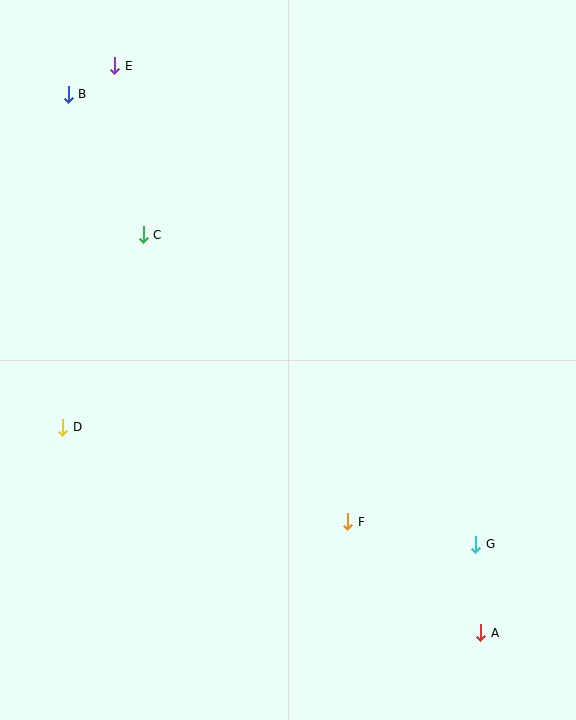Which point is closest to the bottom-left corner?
Point D is closest to the bottom-left corner.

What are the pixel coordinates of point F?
Point F is at (348, 522).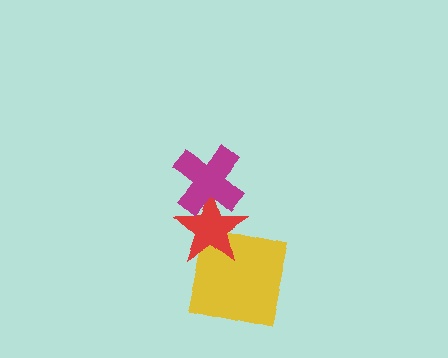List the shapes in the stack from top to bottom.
From top to bottom: the magenta cross, the red star, the yellow square.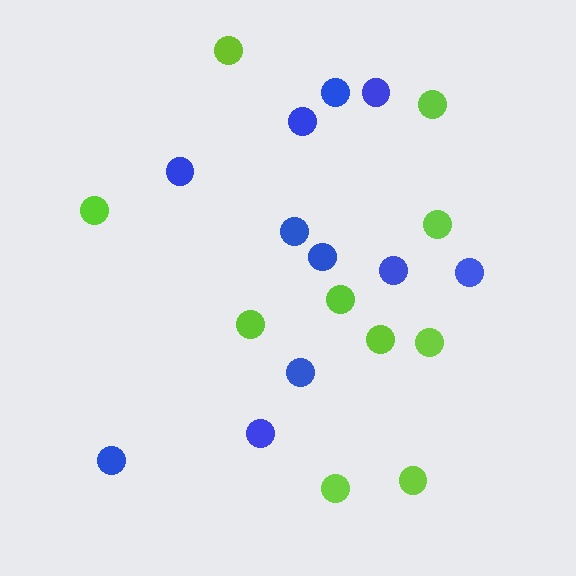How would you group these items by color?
There are 2 groups: one group of blue circles (11) and one group of lime circles (10).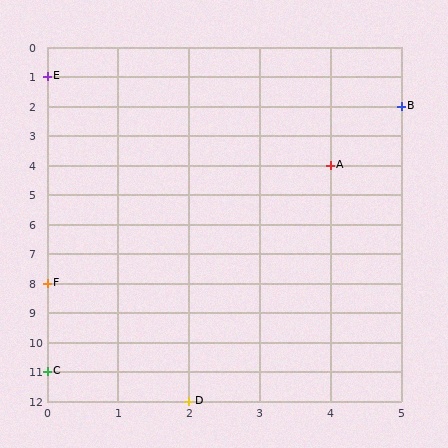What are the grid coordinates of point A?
Point A is at grid coordinates (4, 4).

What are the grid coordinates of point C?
Point C is at grid coordinates (0, 11).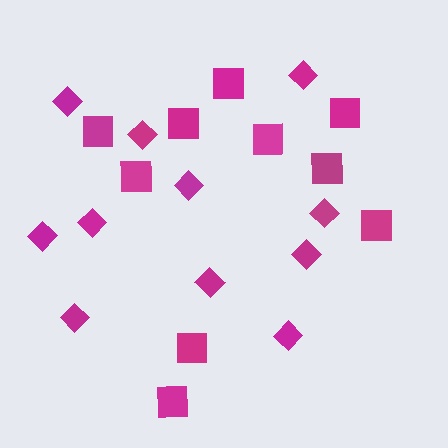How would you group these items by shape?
There are 2 groups: one group of diamonds (11) and one group of squares (10).